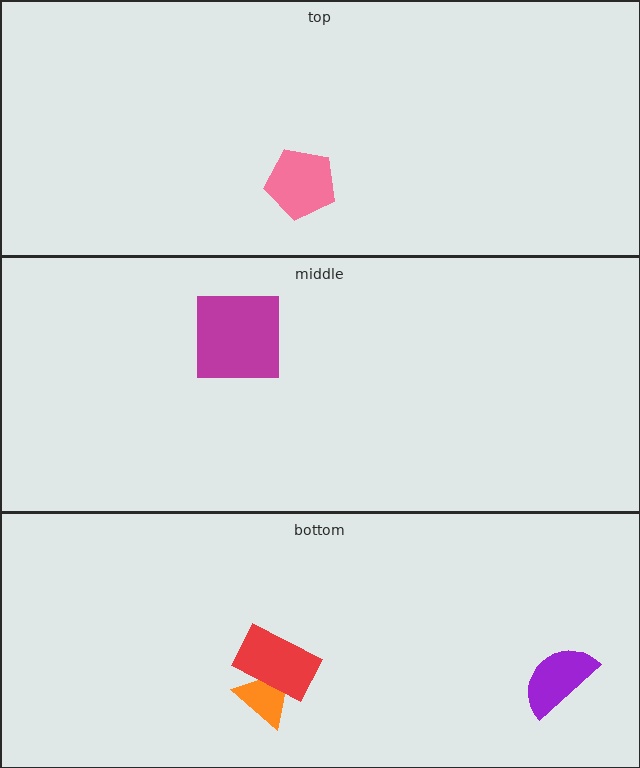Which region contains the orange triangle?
The bottom region.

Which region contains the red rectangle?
The bottom region.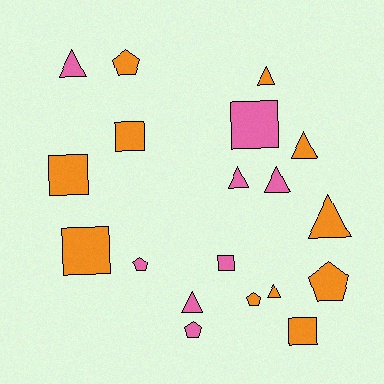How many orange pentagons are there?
There are 3 orange pentagons.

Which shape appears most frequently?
Triangle, with 8 objects.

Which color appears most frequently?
Orange, with 11 objects.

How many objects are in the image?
There are 19 objects.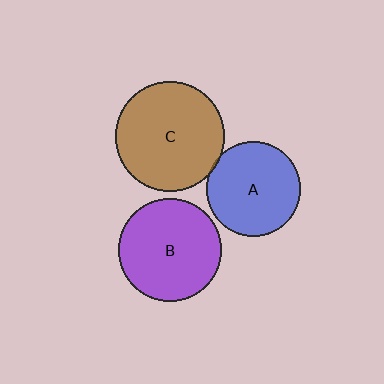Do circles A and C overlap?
Yes.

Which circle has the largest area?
Circle C (brown).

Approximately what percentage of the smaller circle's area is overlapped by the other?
Approximately 5%.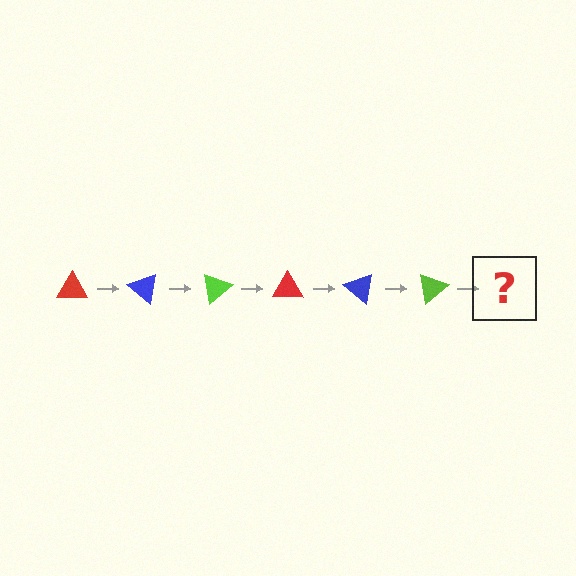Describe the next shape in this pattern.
It should be a red triangle, rotated 240 degrees from the start.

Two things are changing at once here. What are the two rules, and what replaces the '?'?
The two rules are that it rotates 40 degrees each step and the color cycles through red, blue, and lime. The '?' should be a red triangle, rotated 240 degrees from the start.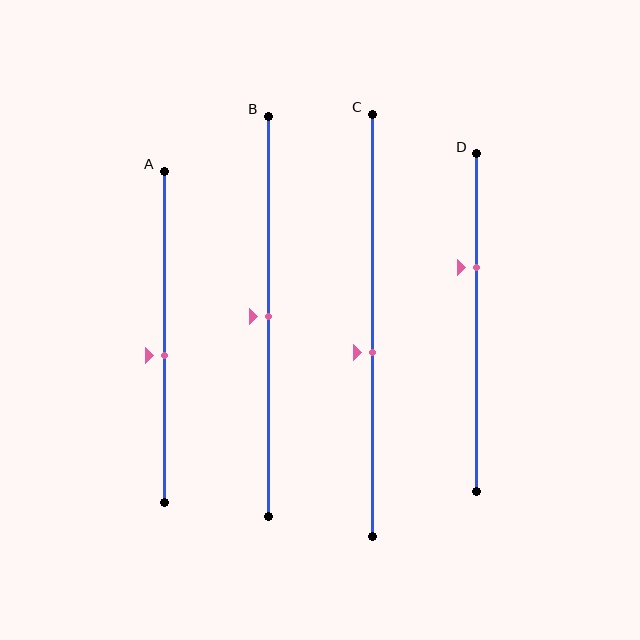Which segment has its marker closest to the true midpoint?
Segment B has its marker closest to the true midpoint.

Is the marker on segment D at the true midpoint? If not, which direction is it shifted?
No, the marker on segment D is shifted upward by about 16% of the segment length.